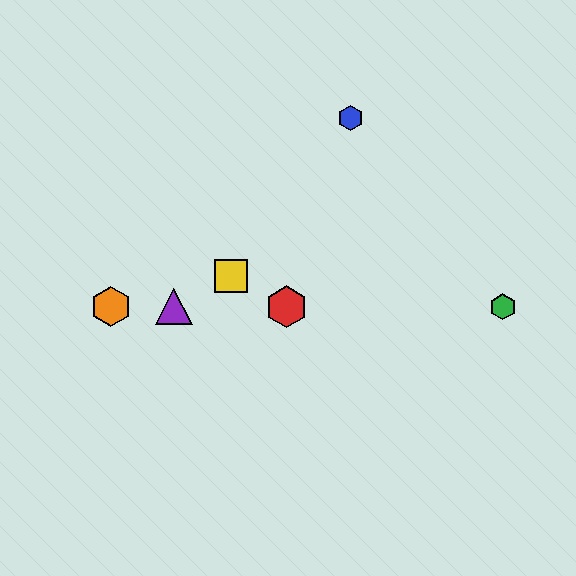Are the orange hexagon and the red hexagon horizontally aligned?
Yes, both are at y≈307.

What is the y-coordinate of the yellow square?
The yellow square is at y≈276.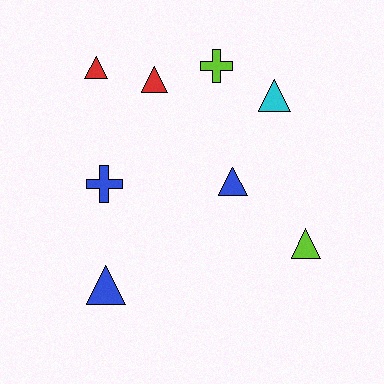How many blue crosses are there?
There is 1 blue cross.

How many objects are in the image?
There are 8 objects.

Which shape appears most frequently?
Triangle, with 6 objects.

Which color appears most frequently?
Blue, with 3 objects.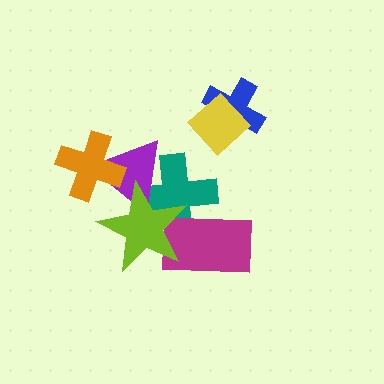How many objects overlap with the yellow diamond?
1 object overlaps with the yellow diamond.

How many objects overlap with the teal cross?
3 objects overlap with the teal cross.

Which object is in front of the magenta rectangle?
The lime star is in front of the magenta rectangle.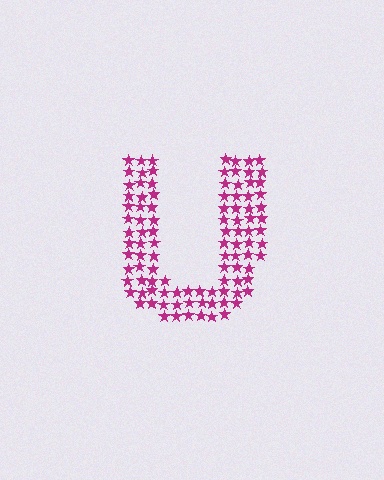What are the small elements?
The small elements are stars.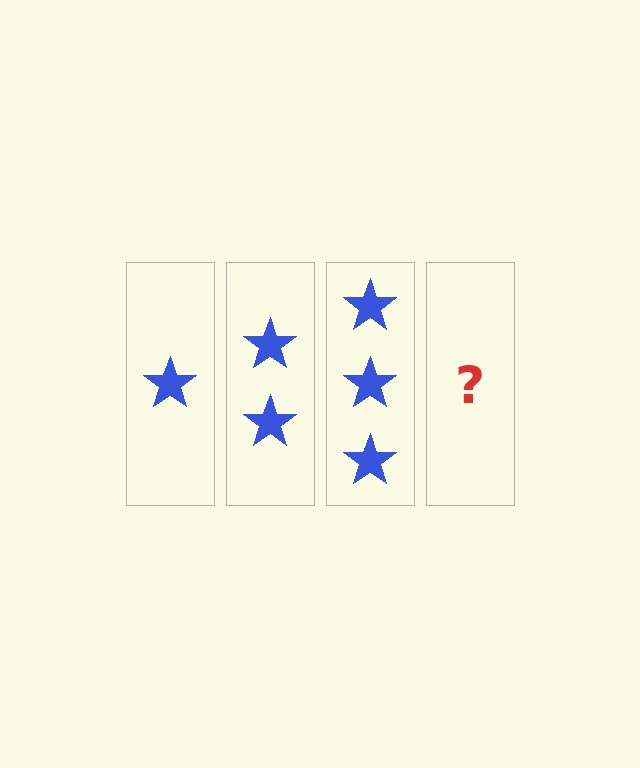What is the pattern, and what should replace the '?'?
The pattern is that each step adds one more star. The '?' should be 4 stars.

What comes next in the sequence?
The next element should be 4 stars.